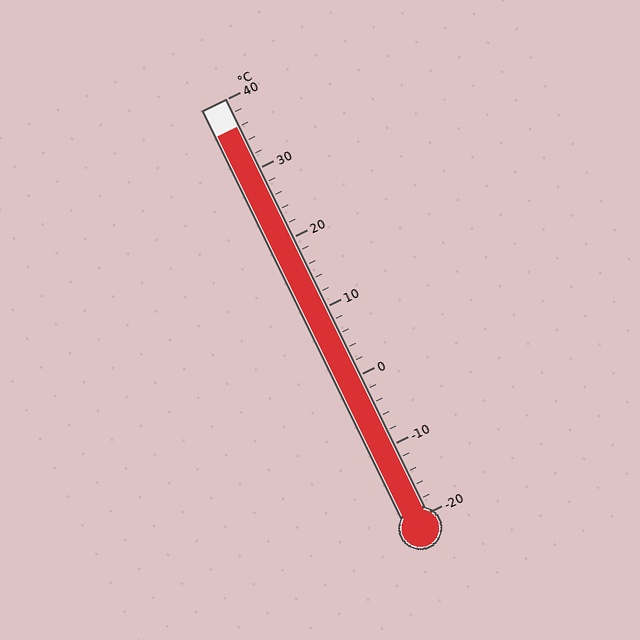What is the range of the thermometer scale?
The thermometer scale ranges from -20°C to 40°C.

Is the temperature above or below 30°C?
The temperature is above 30°C.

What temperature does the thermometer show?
The thermometer shows approximately 36°C.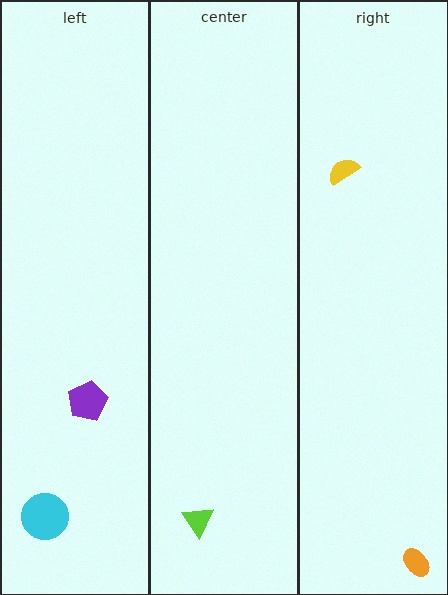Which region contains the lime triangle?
The center region.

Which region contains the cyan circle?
The left region.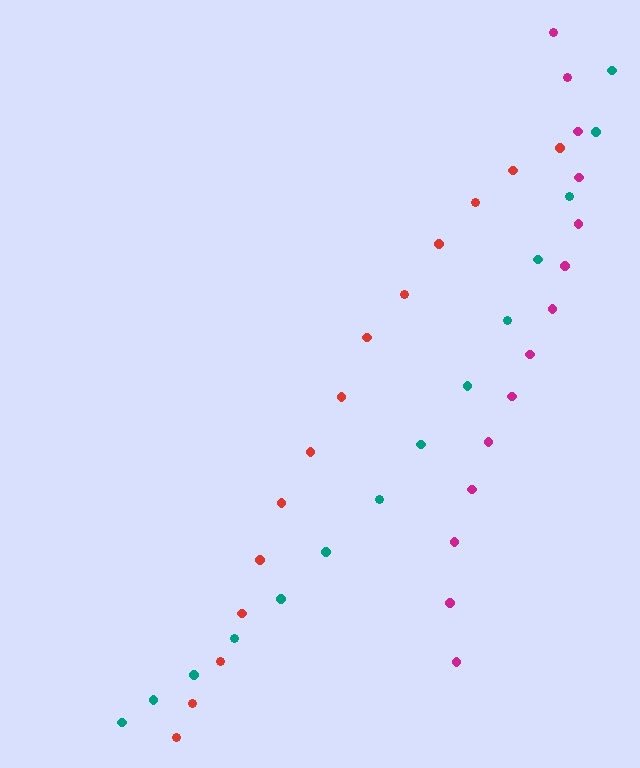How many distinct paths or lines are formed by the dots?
There are 3 distinct paths.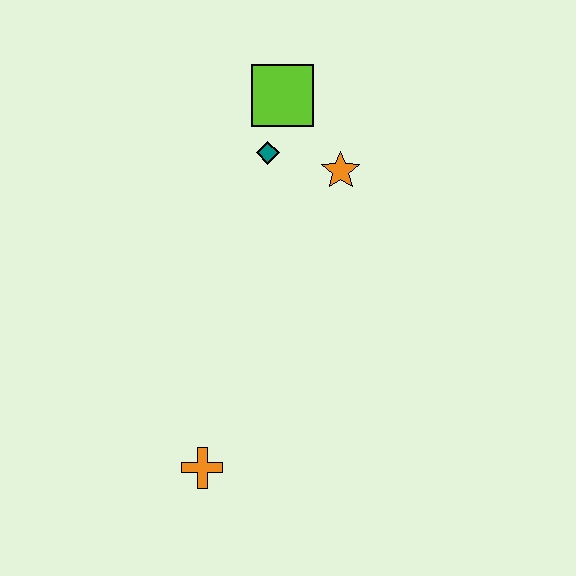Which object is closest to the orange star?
The teal diamond is closest to the orange star.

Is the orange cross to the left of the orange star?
Yes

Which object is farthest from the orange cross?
The lime square is farthest from the orange cross.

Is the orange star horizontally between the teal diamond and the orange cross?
No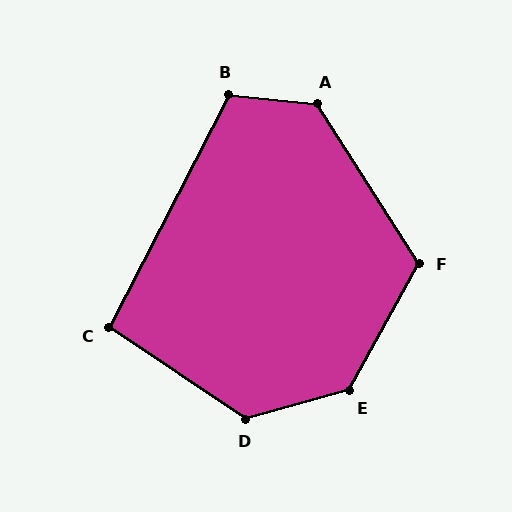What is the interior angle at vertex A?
Approximately 129 degrees (obtuse).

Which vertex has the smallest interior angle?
C, at approximately 97 degrees.